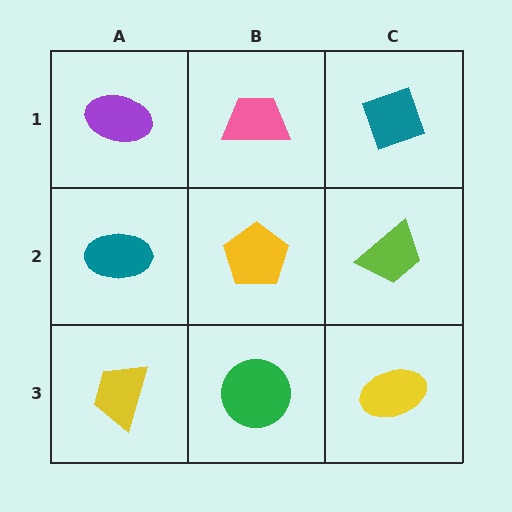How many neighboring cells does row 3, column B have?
3.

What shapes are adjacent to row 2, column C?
A teal diamond (row 1, column C), a yellow ellipse (row 3, column C), a yellow pentagon (row 2, column B).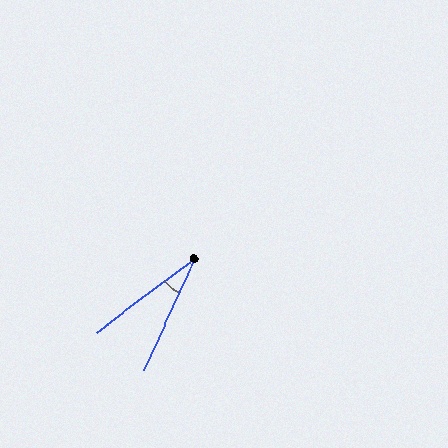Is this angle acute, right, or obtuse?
It is acute.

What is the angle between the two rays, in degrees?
Approximately 29 degrees.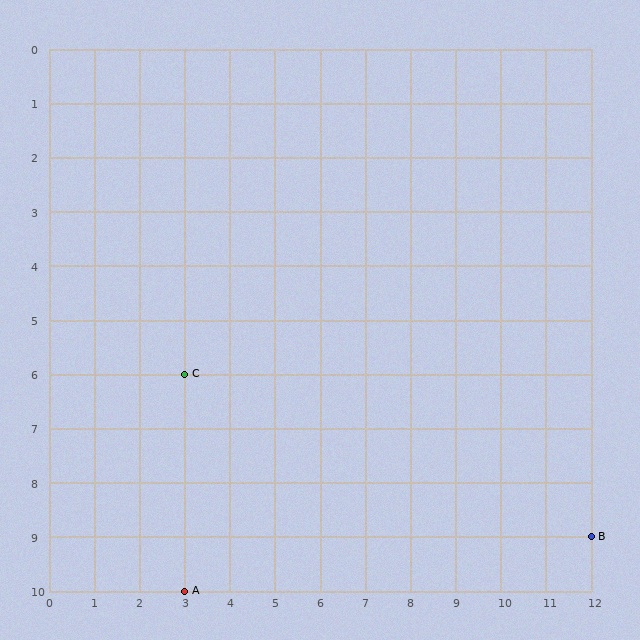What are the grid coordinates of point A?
Point A is at grid coordinates (3, 10).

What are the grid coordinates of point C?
Point C is at grid coordinates (3, 6).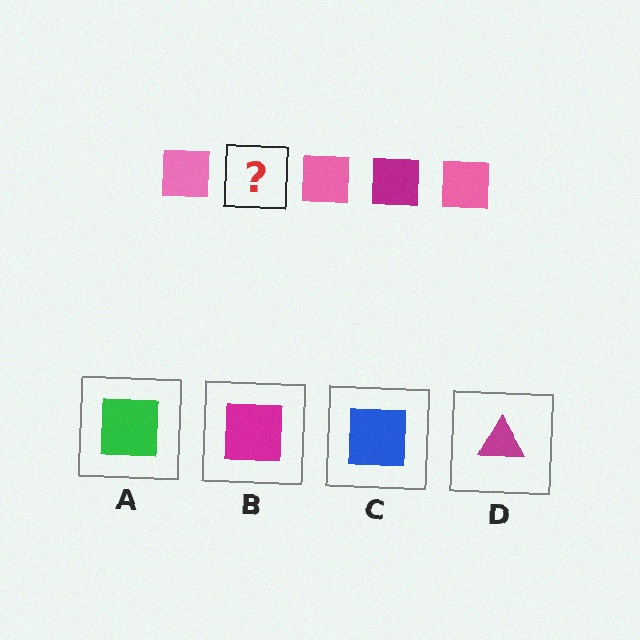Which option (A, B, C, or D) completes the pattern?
B.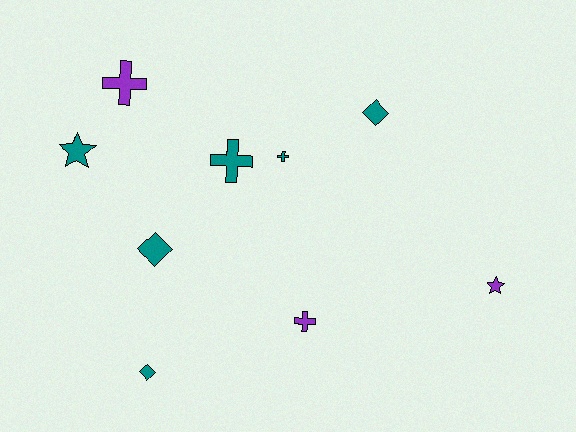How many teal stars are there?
There is 1 teal star.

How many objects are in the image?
There are 9 objects.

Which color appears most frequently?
Teal, with 6 objects.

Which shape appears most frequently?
Cross, with 4 objects.